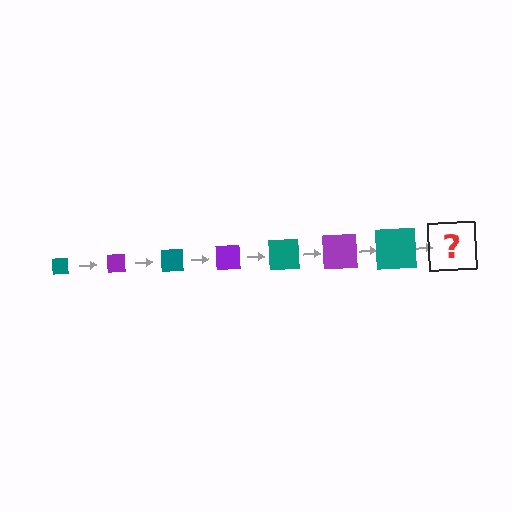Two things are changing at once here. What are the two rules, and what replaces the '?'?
The two rules are that the square grows larger each step and the color cycles through teal and purple. The '?' should be a purple square, larger than the previous one.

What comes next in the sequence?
The next element should be a purple square, larger than the previous one.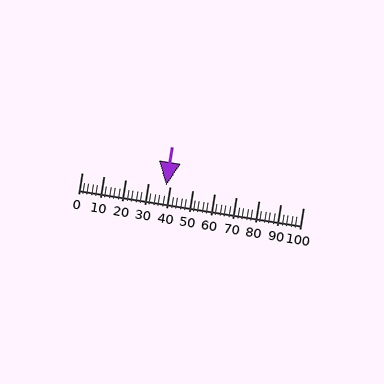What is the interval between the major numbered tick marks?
The major tick marks are spaced 10 units apart.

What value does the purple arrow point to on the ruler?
The purple arrow points to approximately 38.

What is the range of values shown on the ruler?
The ruler shows values from 0 to 100.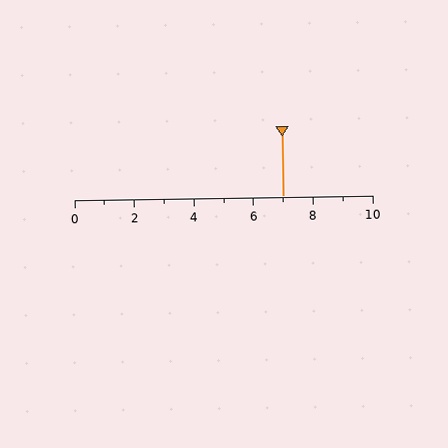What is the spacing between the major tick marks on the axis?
The major ticks are spaced 2 apart.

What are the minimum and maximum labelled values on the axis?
The axis runs from 0 to 10.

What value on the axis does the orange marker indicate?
The marker indicates approximately 7.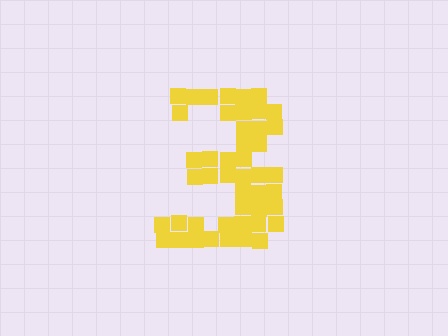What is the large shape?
The large shape is the digit 3.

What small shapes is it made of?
It is made of small squares.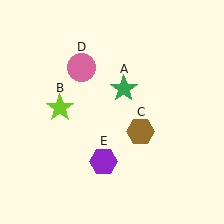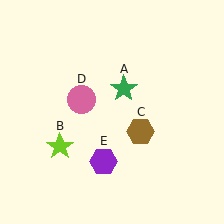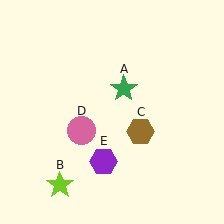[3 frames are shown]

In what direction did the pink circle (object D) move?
The pink circle (object D) moved down.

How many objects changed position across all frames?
2 objects changed position: lime star (object B), pink circle (object D).